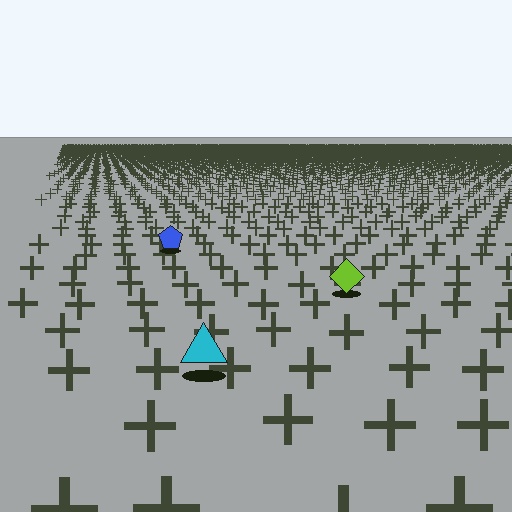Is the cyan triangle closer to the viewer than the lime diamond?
Yes. The cyan triangle is closer — you can tell from the texture gradient: the ground texture is coarser near it.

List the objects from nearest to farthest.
From nearest to farthest: the cyan triangle, the lime diamond, the blue pentagon.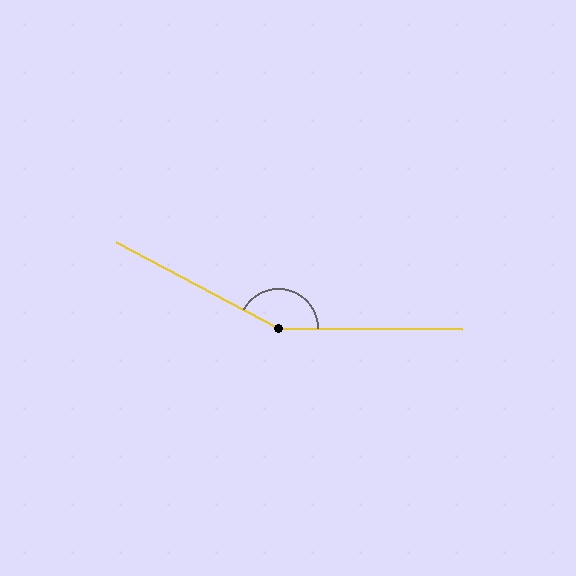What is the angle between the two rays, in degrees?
Approximately 152 degrees.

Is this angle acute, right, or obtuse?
It is obtuse.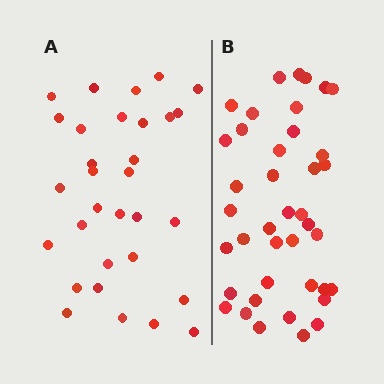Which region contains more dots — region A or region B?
Region B (the right region) has more dots.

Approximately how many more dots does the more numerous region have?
Region B has roughly 8 or so more dots than region A.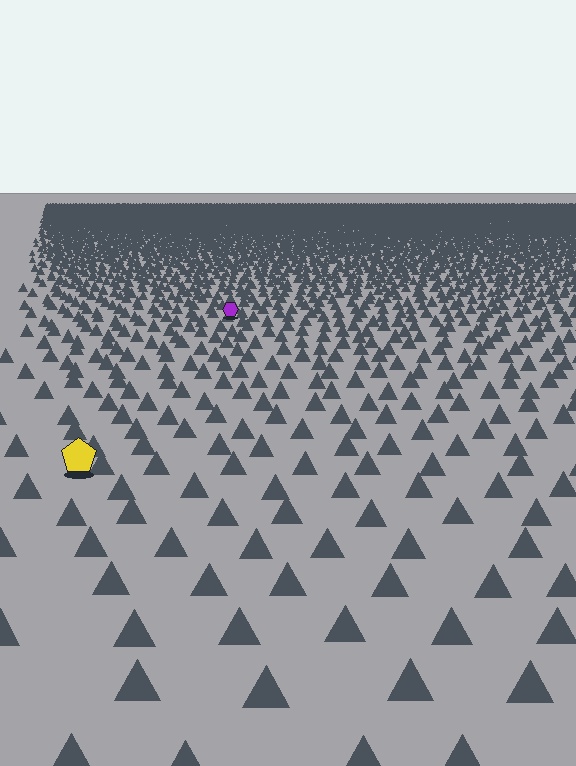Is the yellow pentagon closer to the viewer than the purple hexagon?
Yes. The yellow pentagon is closer — you can tell from the texture gradient: the ground texture is coarser near it.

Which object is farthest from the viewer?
The purple hexagon is farthest from the viewer. It appears smaller and the ground texture around it is denser.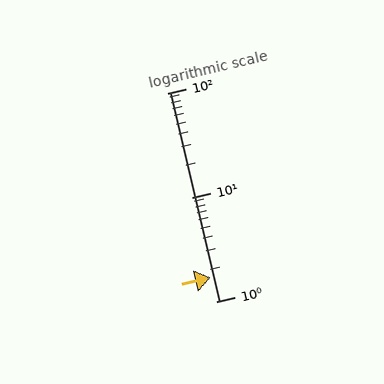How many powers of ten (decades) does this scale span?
The scale spans 2 decades, from 1 to 100.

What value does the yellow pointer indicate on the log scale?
The pointer indicates approximately 1.7.